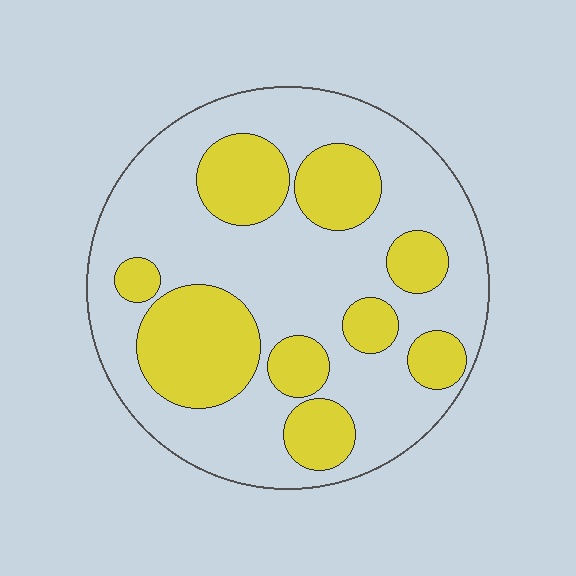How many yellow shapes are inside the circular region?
9.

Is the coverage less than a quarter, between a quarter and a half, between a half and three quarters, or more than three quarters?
Between a quarter and a half.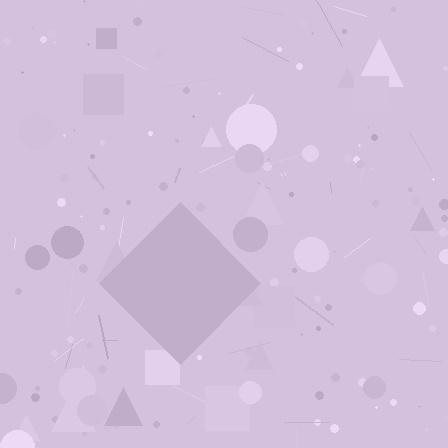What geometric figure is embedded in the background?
A diamond is embedded in the background.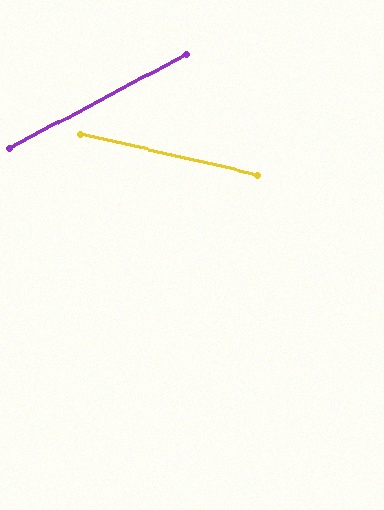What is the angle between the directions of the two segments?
Approximately 41 degrees.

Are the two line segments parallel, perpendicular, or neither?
Neither parallel nor perpendicular — they differ by about 41°.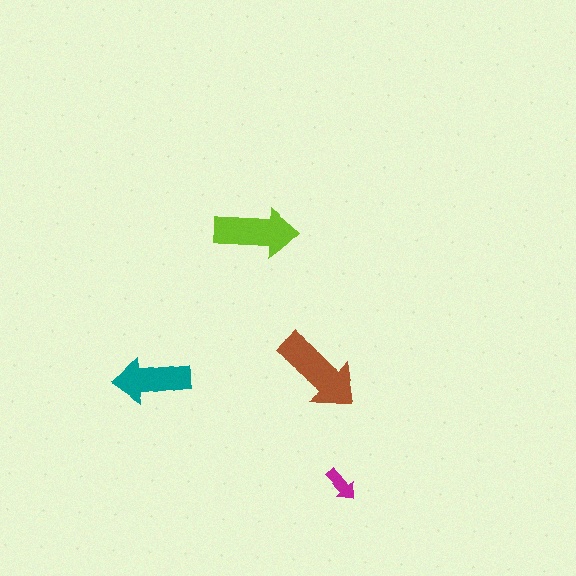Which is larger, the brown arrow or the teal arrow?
The brown one.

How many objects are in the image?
There are 4 objects in the image.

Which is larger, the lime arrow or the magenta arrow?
The lime one.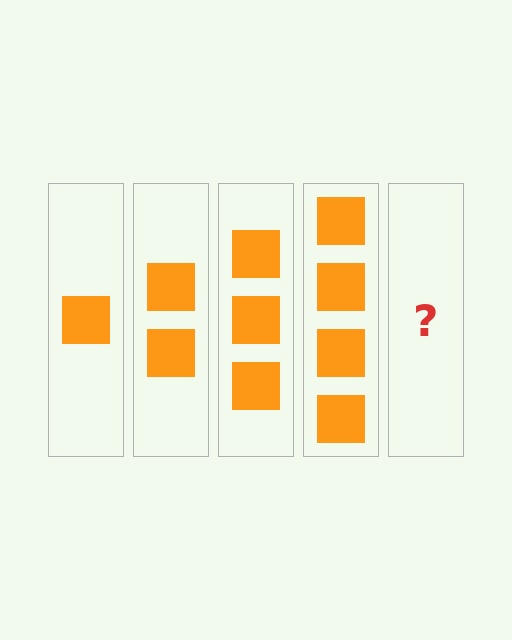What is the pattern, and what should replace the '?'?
The pattern is that each step adds one more square. The '?' should be 5 squares.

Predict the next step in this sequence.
The next step is 5 squares.